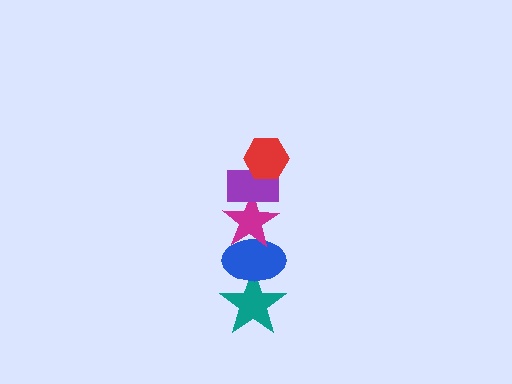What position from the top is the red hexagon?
The red hexagon is 1st from the top.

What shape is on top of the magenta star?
The purple rectangle is on top of the magenta star.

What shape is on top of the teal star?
The blue ellipse is on top of the teal star.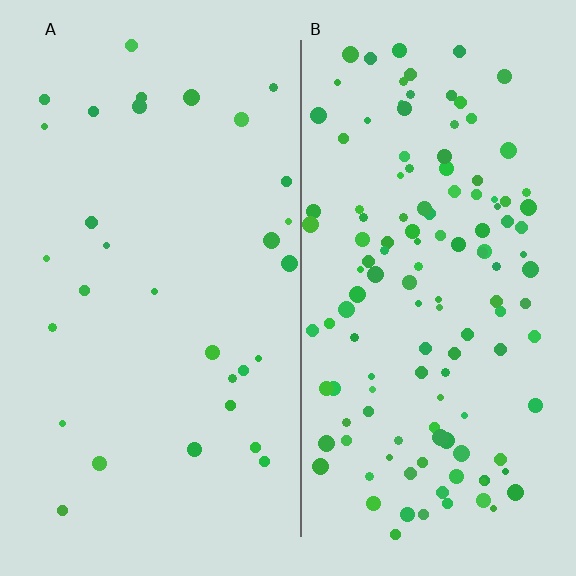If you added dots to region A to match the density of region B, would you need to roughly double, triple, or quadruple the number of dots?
Approximately quadruple.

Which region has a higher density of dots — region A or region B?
B (the right).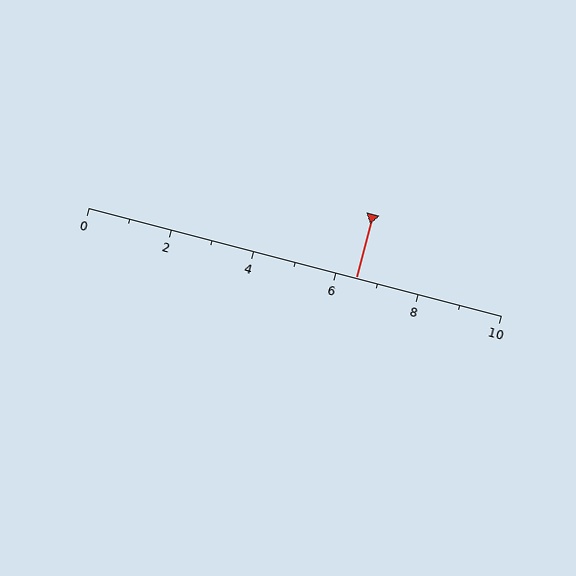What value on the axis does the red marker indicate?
The marker indicates approximately 6.5.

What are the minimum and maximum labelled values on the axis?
The axis runs from 0 to 10.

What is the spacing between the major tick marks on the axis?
The major ticks are spaced 2 apart.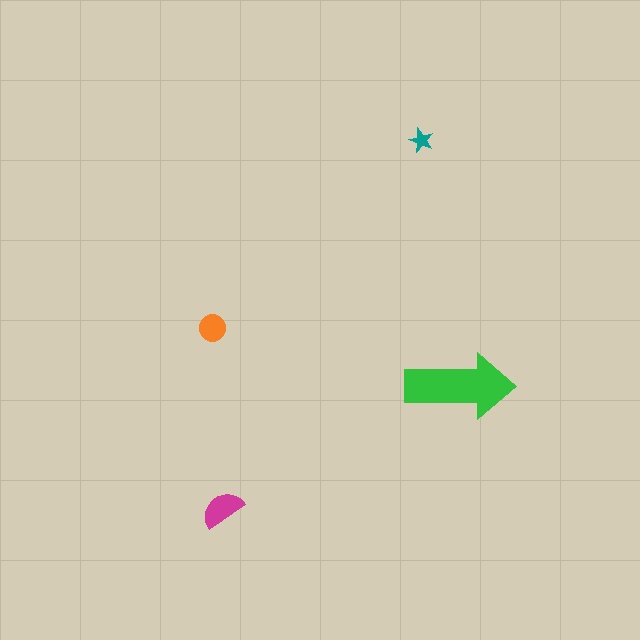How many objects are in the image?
There are 4 objects in the image.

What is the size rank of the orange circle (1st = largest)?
3rd.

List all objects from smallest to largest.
The teal star, the orange circle, the magenta semicircle, the green arrow.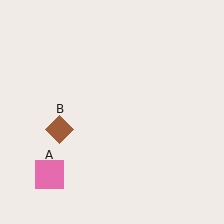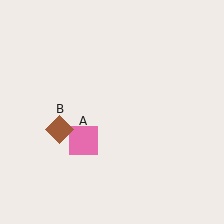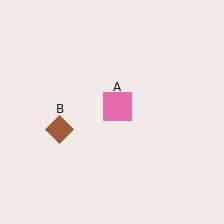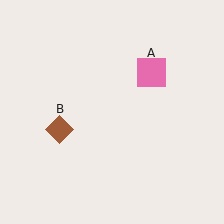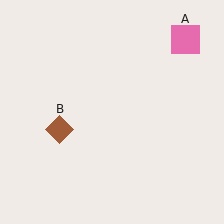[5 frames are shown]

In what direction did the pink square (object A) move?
The pink square (object A) moved up and to the right.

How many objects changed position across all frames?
1 object changed position: pink square (object A).